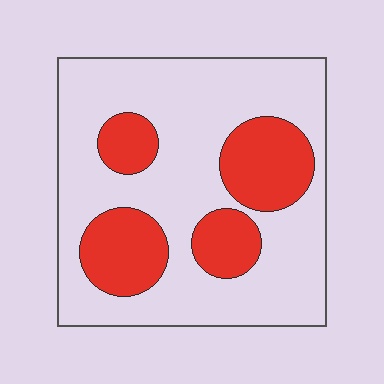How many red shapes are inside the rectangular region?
4.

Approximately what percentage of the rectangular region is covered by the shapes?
Approximately 30%.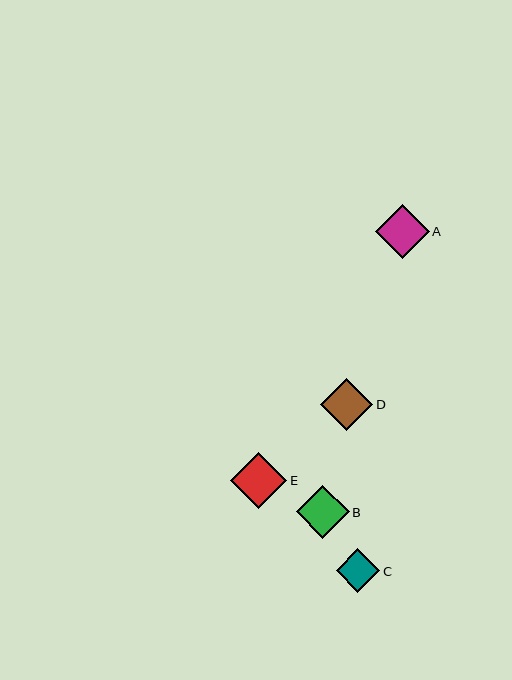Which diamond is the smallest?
Diamond C is the smallest with a size of approximately 44 pixels.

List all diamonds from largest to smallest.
From largest to smallest: E, A, B, D, C.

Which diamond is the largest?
Diamond E is the largest with a size of approximately 56 pixels.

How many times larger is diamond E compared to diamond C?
Diamond E is approximately 1.3 times the size of diamond C.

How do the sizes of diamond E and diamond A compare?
Diamond E and diamond A are approximately the same size.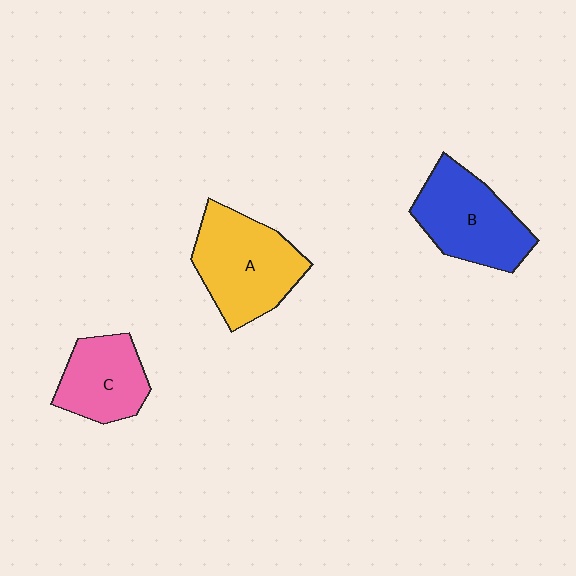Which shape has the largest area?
Shape A (yellow).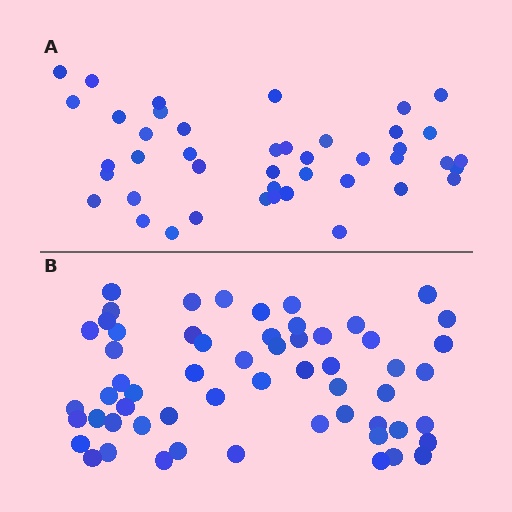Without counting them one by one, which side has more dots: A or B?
Region B (the bottom region) has more dots.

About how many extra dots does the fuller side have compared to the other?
Region B has approximately 15 more dots than region A.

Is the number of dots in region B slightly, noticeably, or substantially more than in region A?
Region B has noticeably more, but not dramatically so. The ratio is roughly 1.3 to 1.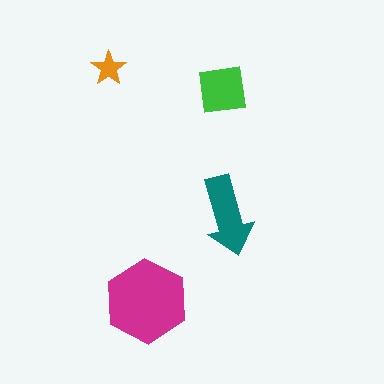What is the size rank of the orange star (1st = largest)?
4th.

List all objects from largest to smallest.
The magenta hexagon, the teal arrow, the green square, the orange star.